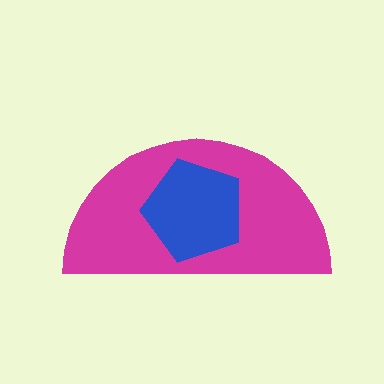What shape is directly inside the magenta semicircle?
The blue pentagon.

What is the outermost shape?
The magenta semicircle.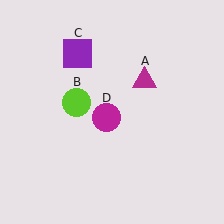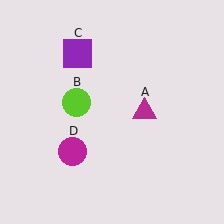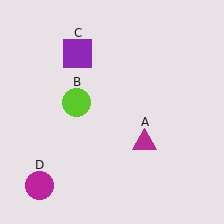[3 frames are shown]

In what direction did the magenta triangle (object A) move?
The magenta triangle (object A) moved down.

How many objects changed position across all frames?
2 objects changed position: magenta triangle (object A), magenta circle (object D).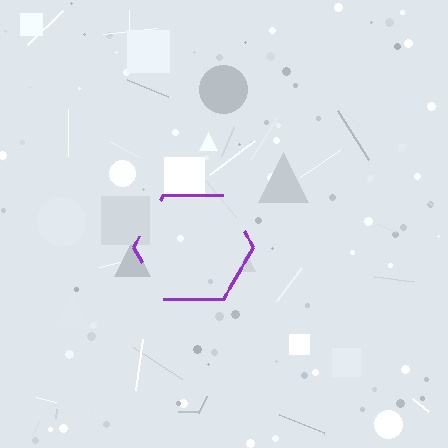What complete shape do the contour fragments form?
The contour fragments form a hexagon.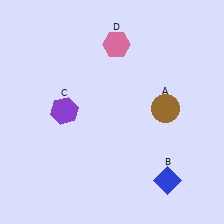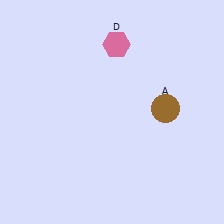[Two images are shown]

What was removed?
The blue diamond (B), the purple hexagon (C) were removed in Image 2.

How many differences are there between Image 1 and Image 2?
There are 2 differences between the two images.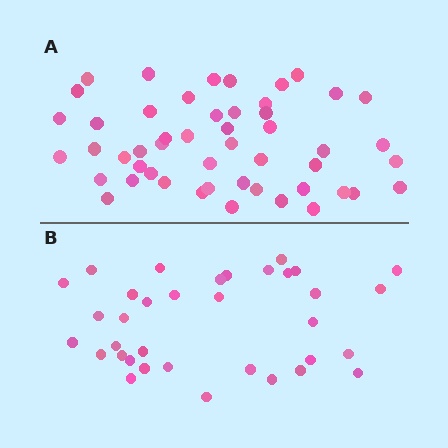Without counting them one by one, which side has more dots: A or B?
Region A (the top region) has more dots.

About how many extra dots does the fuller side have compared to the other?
Region A has approximately 15 more dots than region B.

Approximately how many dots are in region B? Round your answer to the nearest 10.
About 40 dots. (The exact count is 35, which rounds to 40.)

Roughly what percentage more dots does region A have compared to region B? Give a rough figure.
About 45% more.